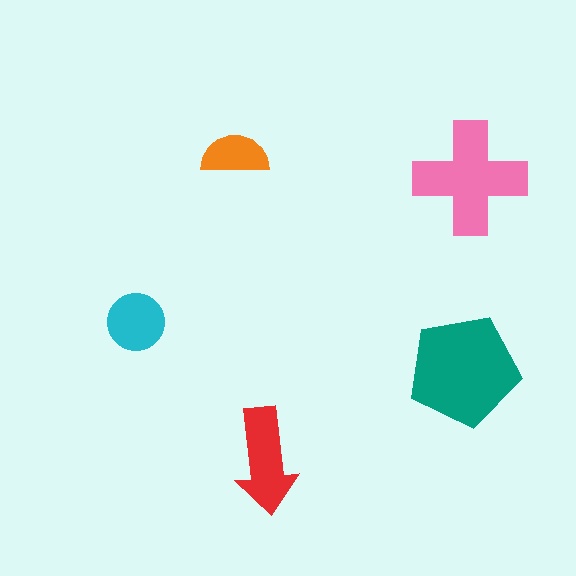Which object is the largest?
The teal pentagon.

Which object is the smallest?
The orange semicircle.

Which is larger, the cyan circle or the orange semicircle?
The cyan circle.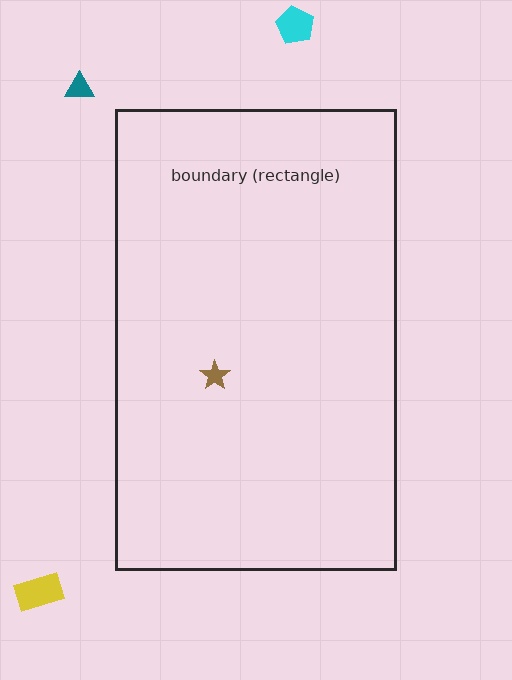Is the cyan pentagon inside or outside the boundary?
Outside.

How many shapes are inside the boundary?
1 inside, 3 outside.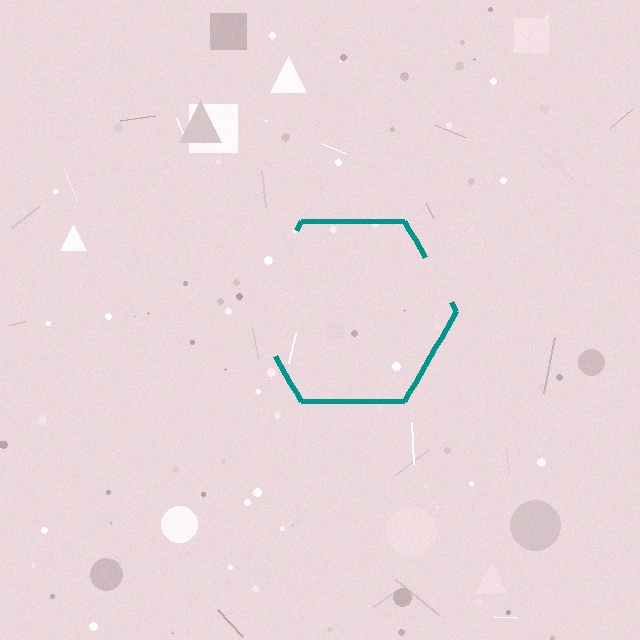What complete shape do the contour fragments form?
The contour fragments form a hexagon.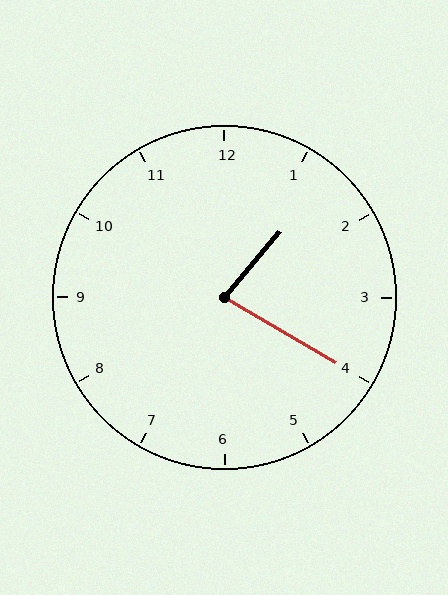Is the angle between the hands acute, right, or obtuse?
It is acute.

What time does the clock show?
1:20.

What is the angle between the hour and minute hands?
Approximately 80 degrees.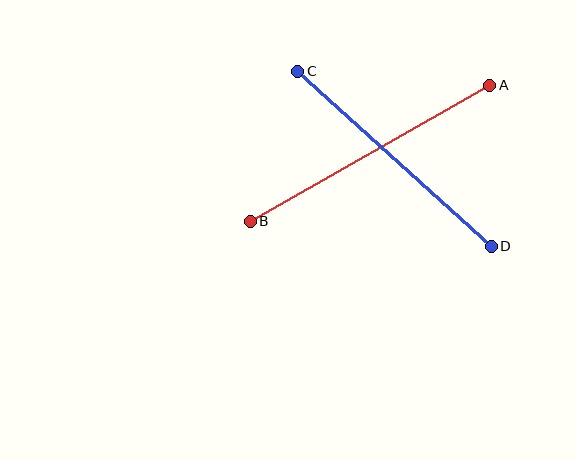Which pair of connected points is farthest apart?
Points A and B are farthest apart.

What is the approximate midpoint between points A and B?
The midpoint is at approximately (370, 153) pixels.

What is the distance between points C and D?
The distance is approximately 261 pixels.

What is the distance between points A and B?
The distance is approximately 275 pixels.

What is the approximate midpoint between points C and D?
The midpoint is at approximately (394, 159) pixels.